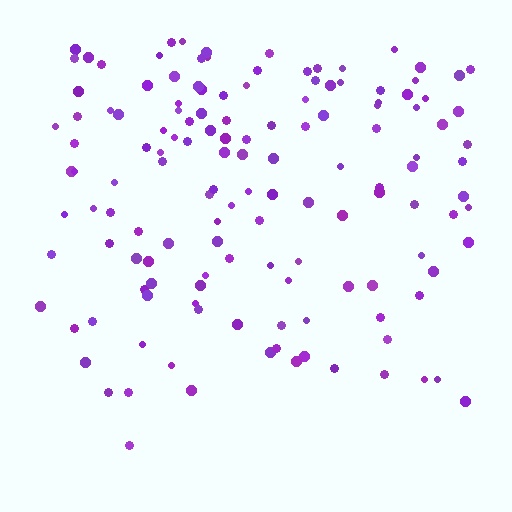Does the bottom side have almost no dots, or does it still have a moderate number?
Still a moderate number, just noticeably fewer than the top.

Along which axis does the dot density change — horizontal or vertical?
Vertical.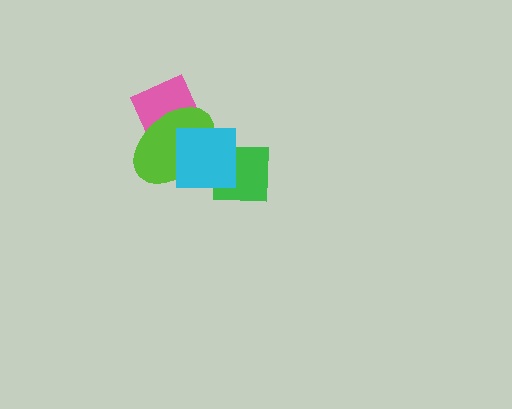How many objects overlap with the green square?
2 objects overlap with the green square.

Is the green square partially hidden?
Yes, it is partially covered by another shape.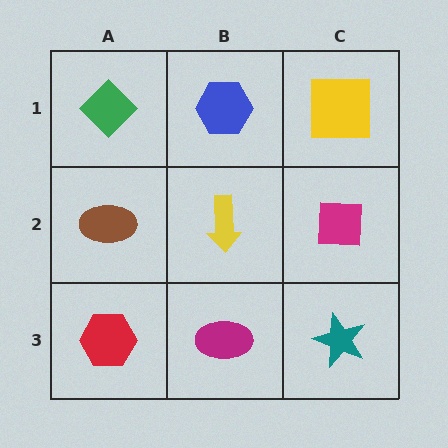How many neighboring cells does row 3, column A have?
2.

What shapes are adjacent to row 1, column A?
A brown ellipse (row 2, column A), a blue hexagon (row 1, column B).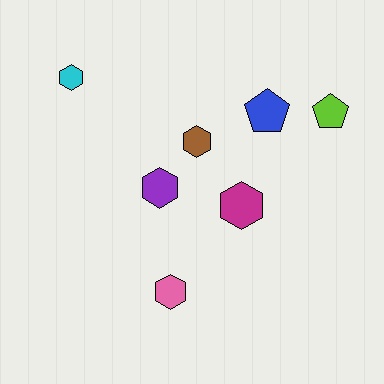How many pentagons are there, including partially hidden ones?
There are 2 pentagons.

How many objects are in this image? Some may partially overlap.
There are 7 objects.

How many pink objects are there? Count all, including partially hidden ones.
There is 1 pink object.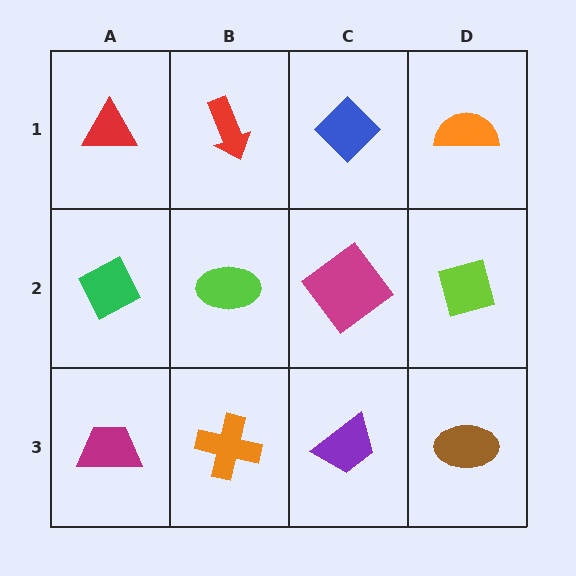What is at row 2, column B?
A lime ellipse.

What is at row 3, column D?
A brown ellipse.